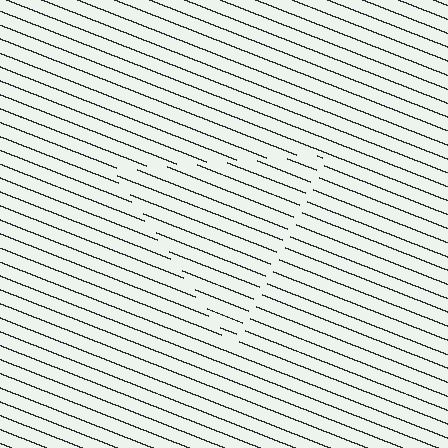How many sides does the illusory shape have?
3 sides — the line-ends trace a triangle.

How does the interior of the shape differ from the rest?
The interior of the shape contains the same grating, shifted by half a period — the contour is defined by the phase discontinuity where line-ends from the inner and outer gratings abut.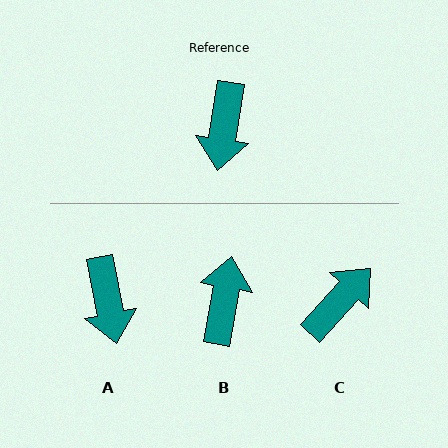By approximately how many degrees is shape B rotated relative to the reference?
Approximately 179 degrees counter-clockwise.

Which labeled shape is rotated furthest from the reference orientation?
B, about 179 degrees away.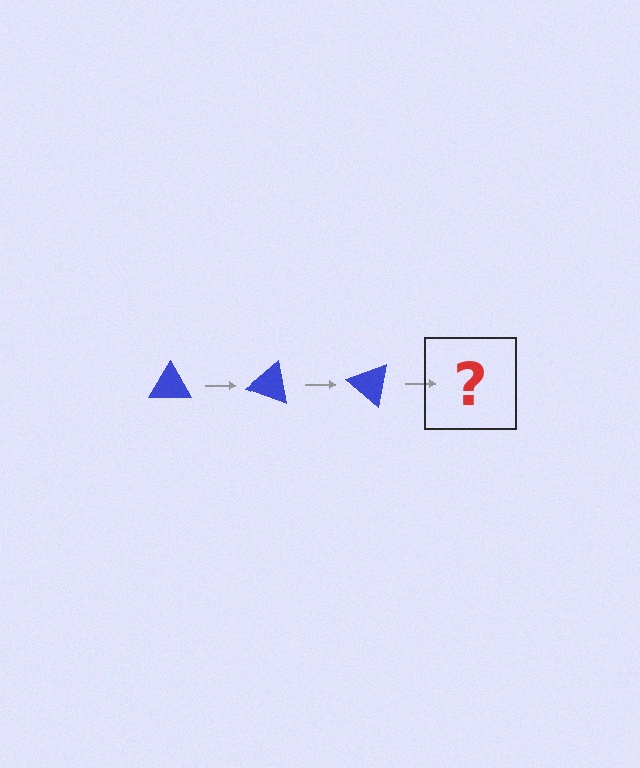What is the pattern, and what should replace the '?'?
The pattern is that the triangle rotates 20 degrees each step. The '?' should be a blue triangle rotated 60 degrees.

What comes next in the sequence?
The next element should be a blue triangle rotated 60 degrees.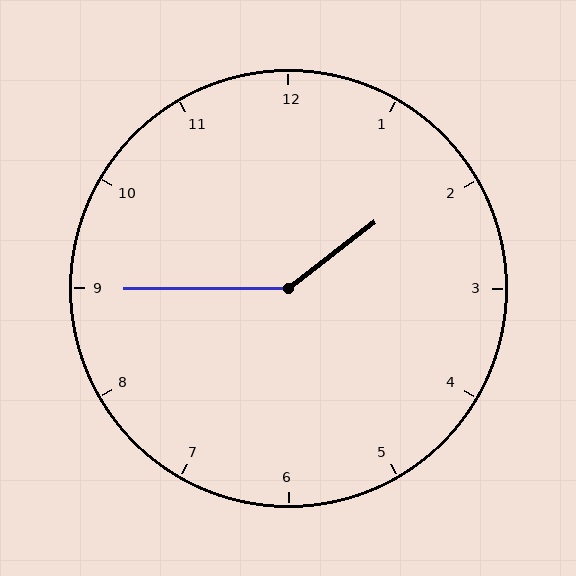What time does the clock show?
1:45.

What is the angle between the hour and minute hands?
Approximately 142 degrees.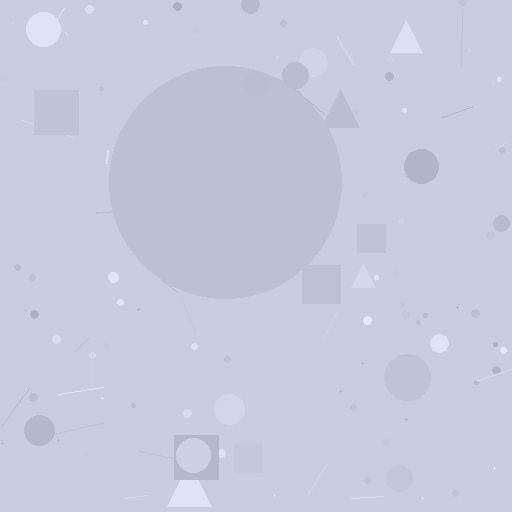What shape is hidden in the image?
A circle is hidden in the image.